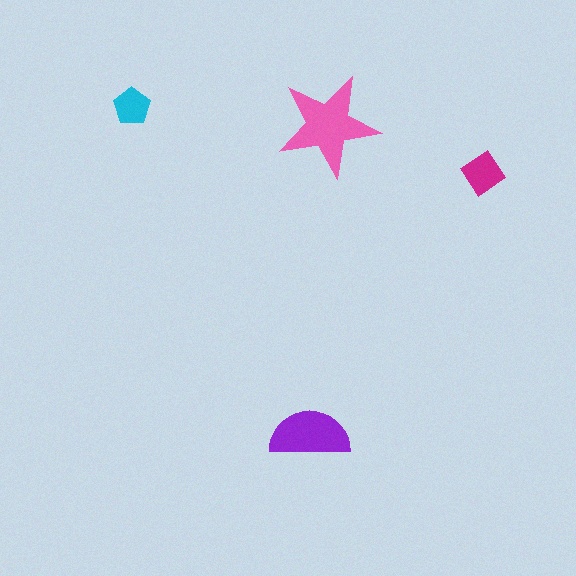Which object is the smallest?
The cyan pentagon.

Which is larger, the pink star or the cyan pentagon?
The pink star.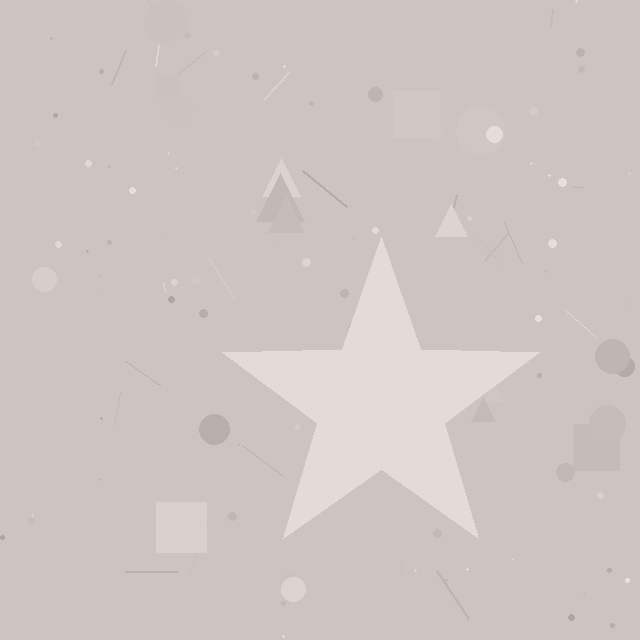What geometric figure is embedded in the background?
A star is embedded in the background.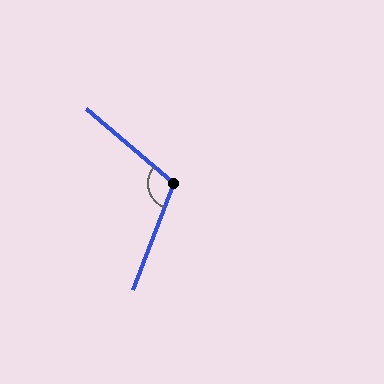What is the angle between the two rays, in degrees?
Approximately 109 degrees.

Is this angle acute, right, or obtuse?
It is obtuse.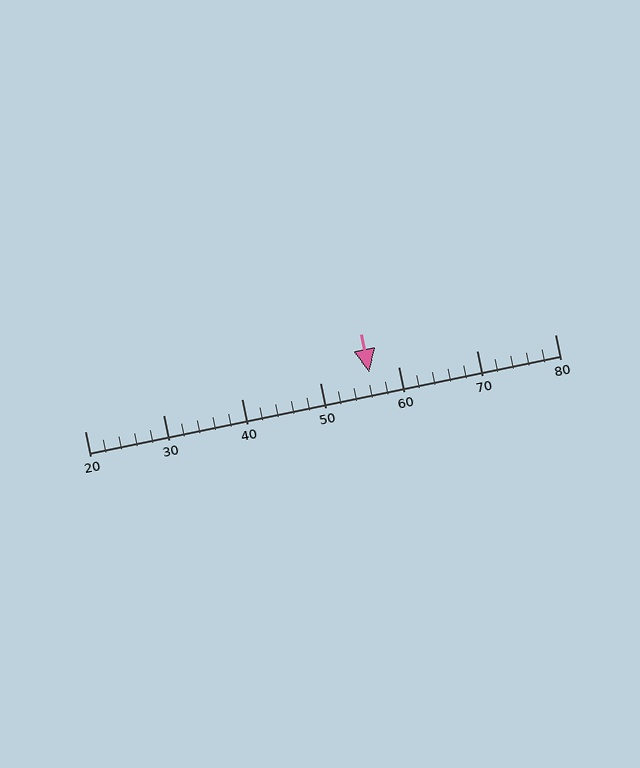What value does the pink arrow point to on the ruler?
The pink arrow points to approximately 56.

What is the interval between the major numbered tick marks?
The major tick marks are spaced 10 units apart.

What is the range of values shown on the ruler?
The ruler shows values from 20 to 80.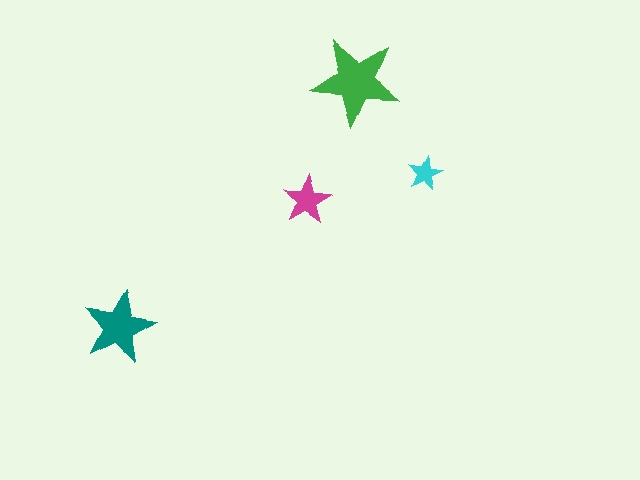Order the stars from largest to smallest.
the green one, the teal one, the magenta one, the cyan one.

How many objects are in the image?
There are 4 objects in the image.